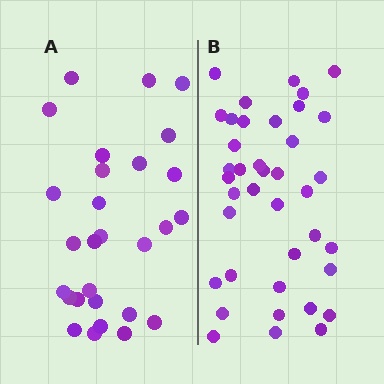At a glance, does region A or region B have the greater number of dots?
Region B (the right region) has more dots.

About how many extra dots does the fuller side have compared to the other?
Region B has roughly 12 or so more dots than region A.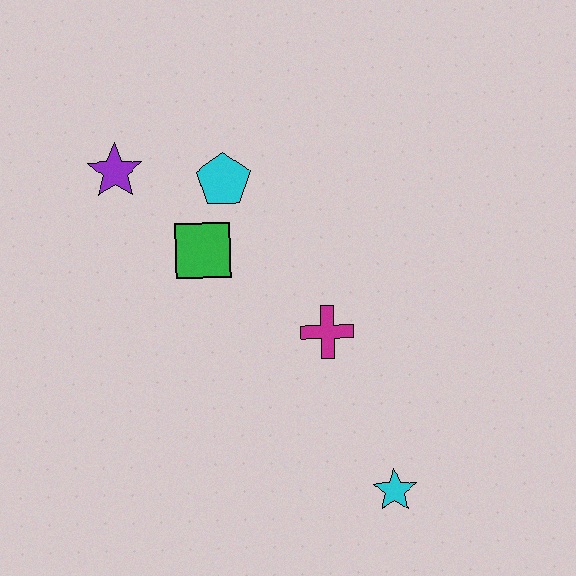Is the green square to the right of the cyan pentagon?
No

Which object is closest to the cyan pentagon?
The green square is closest to the cyan pentagon.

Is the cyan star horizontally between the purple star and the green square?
No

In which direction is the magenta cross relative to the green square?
The magenta cross is to the right of the green square.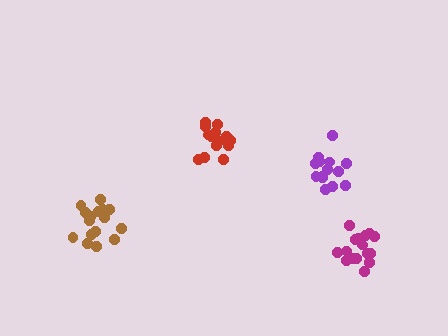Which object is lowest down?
The magenta cluster is bottommost.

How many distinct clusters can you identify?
There are 4 distinct clusters.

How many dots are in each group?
Group 1: 16 dots, Group 2: 14 dots, Group 3: 16 dots, Group 4: 14 dots (60 total).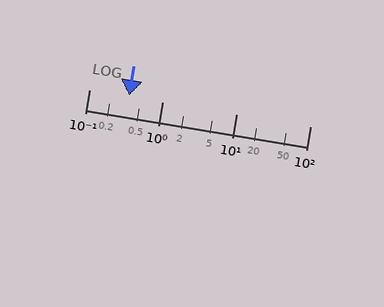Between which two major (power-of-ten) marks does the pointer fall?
The pointer is between 0.1 and 1.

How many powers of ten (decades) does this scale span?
The scale spans 3 decades, from 0.1 to 100.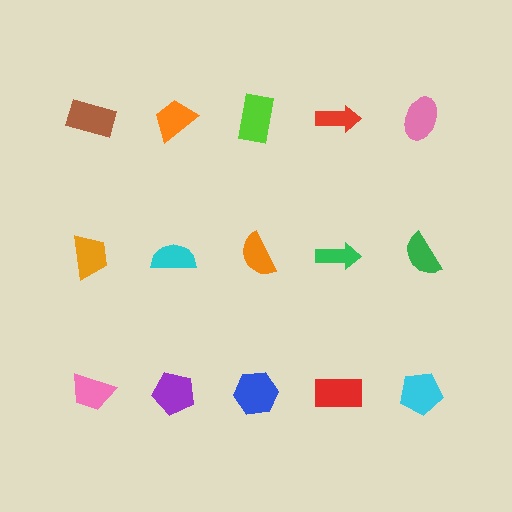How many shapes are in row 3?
5 shapes.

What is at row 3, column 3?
A blue hexagon.